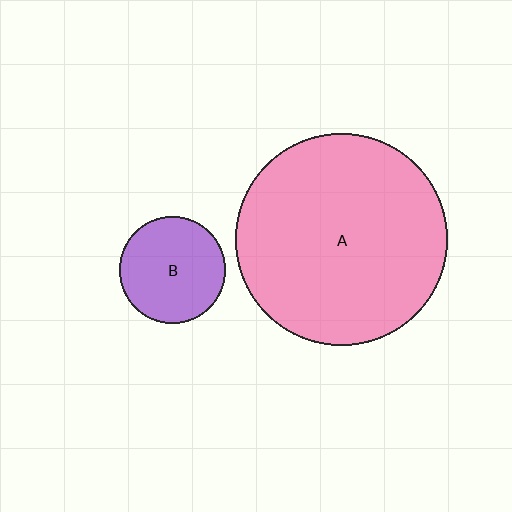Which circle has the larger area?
Circle A (pink).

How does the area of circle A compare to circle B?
Approximately 4.0 times.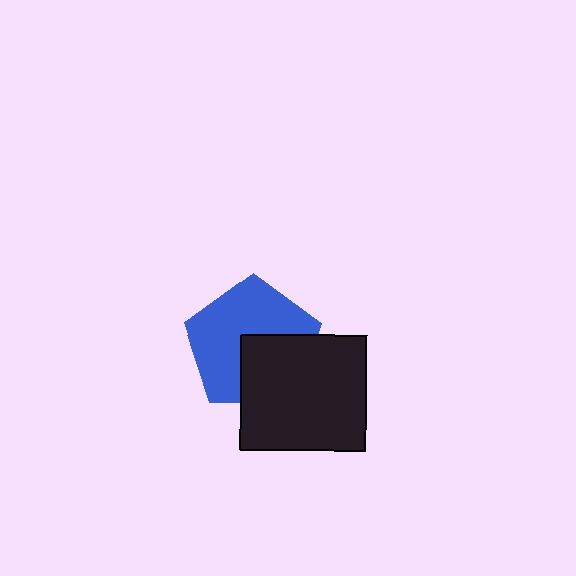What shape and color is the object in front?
The object in front is a black rectangle.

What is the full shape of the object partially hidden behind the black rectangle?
The partially hidden object is a blue pentagon.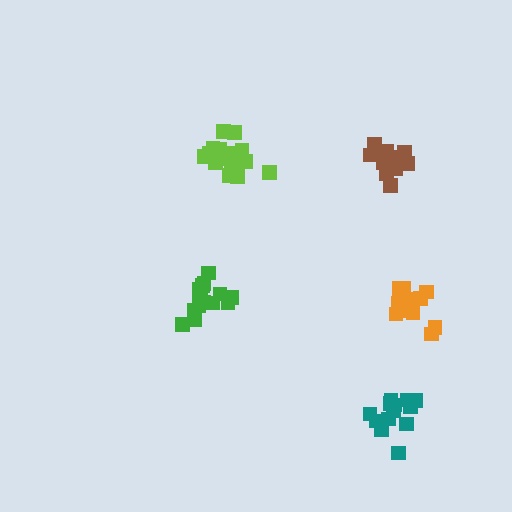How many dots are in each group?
Group 1: 17 dots, Group 2: 12 dots, Group 3: 15 dots, Group 4: 14 dots, Group 5: 14 dots (72 total).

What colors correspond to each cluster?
The clusters are colored: lime, orange, green, brown, teal.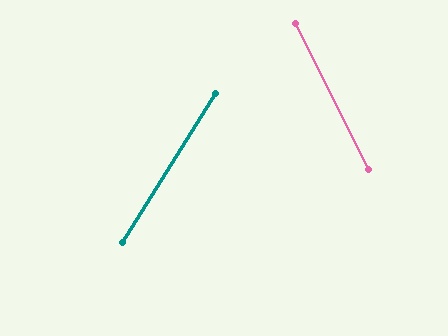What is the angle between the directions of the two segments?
Approximately 59 degrees.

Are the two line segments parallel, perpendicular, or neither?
Neither parallel nor perpendicular — they differ by about 59°.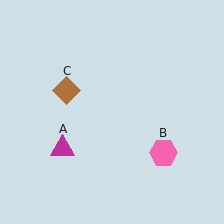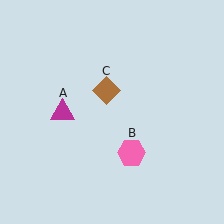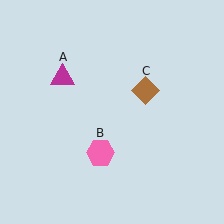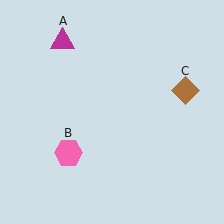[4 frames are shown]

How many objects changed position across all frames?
3 objects changed position: magenta triangle (object A), pink hexagon (object B), brown diamond (object C).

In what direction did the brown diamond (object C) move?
The brown diamond (object C) moved right.